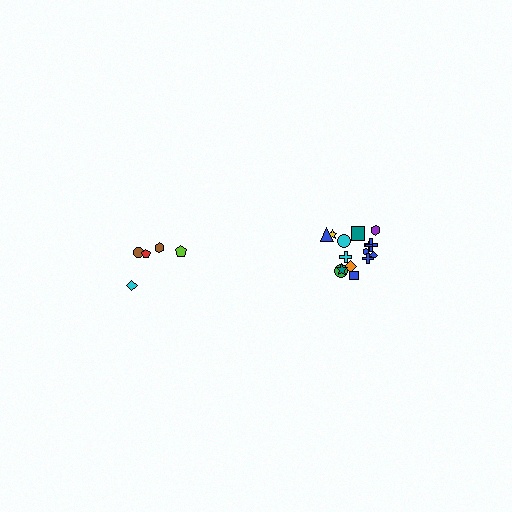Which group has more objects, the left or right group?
The right group.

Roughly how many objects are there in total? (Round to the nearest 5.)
Roughly 20 objects in total.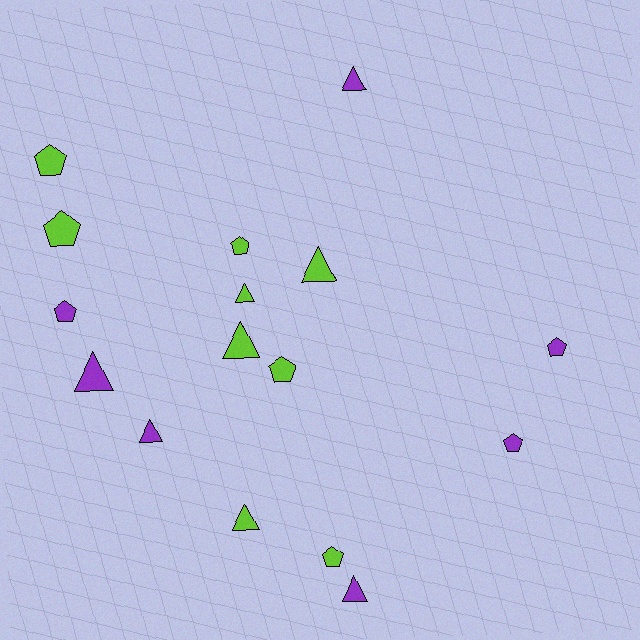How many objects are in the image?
There are 16 objects.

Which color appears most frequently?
Lime, with 9 objects.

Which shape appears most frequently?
Triangle, with 8 objects.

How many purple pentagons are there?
There are 3 purple pentagons.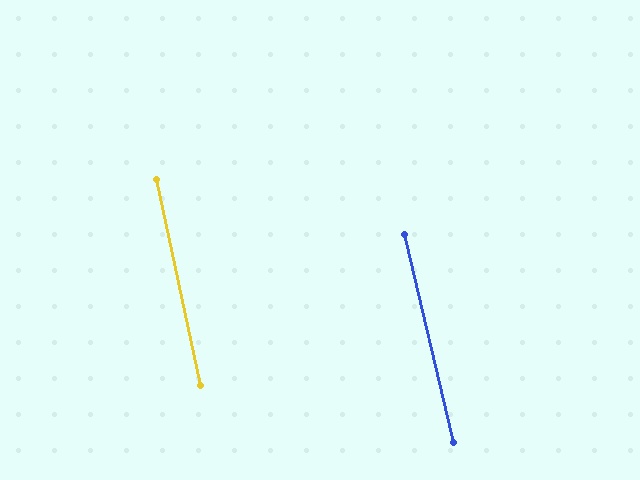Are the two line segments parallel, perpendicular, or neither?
Parallel — their directions differ by only 1.2°.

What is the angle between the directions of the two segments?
Approximately 1 degree.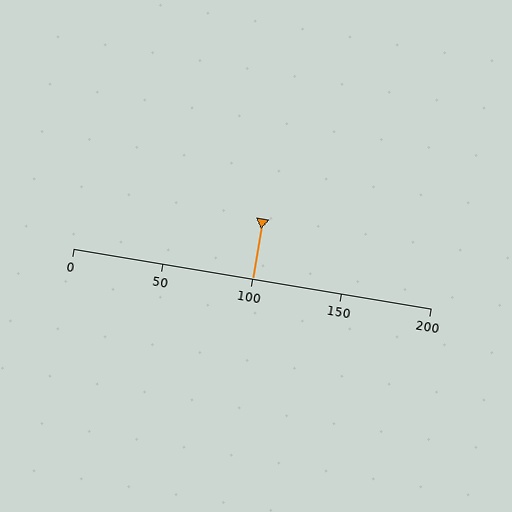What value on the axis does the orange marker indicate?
The marker indicates approximately 100.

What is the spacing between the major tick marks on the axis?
The major ticks are spaced 50 apart.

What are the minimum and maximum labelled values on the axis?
The axis runs from 0 to 200.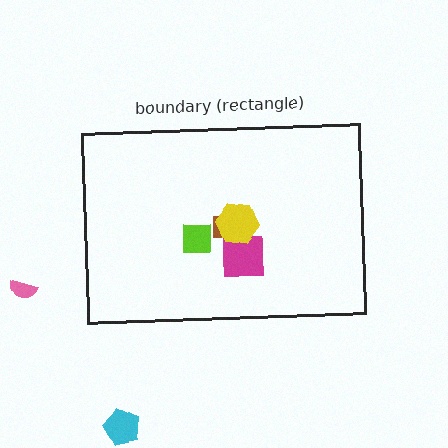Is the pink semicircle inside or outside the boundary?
Outside.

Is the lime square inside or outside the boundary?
Inside.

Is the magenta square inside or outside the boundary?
Inside.